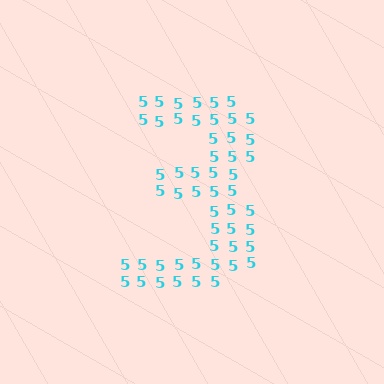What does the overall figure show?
The overall figure shows the digit 3.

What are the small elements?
The small elements are digit 5's.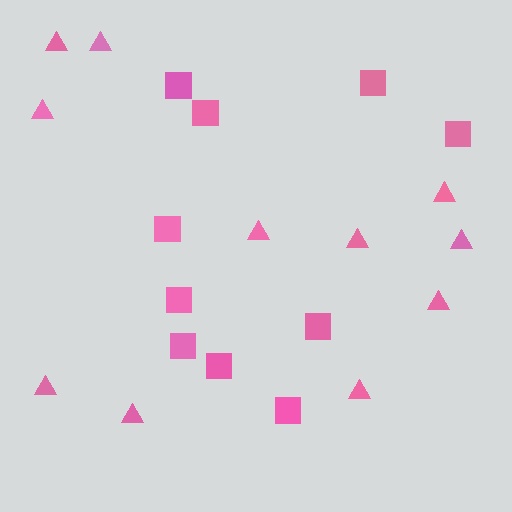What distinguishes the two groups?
There are 2 groups: one group of triangles (11) and one group of squares (10).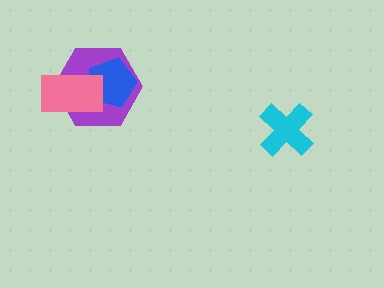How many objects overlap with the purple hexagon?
2 objects overlap with the purple hexagon.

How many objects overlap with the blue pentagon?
2 objects overlap with the blue pentagon.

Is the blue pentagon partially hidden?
Yes, it is partially covered by another shape.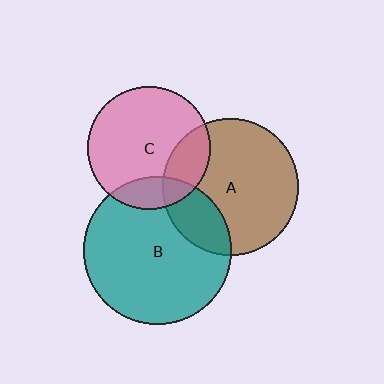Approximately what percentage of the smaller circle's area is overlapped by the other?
Approximately 15%.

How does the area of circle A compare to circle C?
Approximately 1.2 times.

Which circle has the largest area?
Circle B (teal).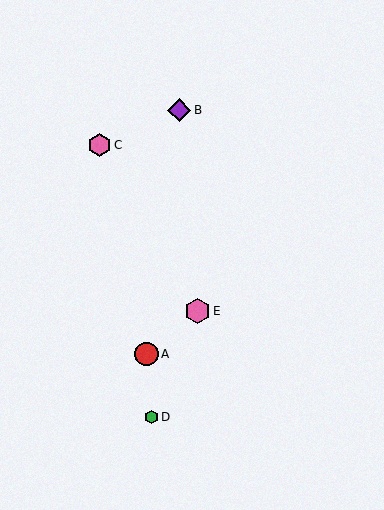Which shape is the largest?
The pink hexagon (labeled E) is the largest.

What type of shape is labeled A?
Shape A is a red circle.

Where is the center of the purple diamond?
The center of the purple diamond is at (179, 110).